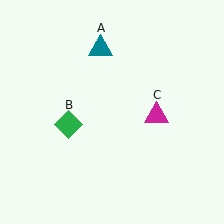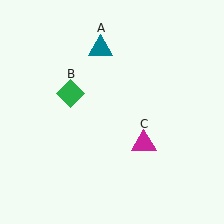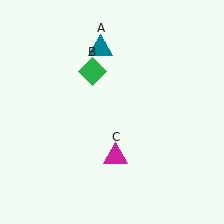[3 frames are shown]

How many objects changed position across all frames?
2 objects changed position: green diamond (object B), magenta triangle (object C).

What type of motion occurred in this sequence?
The green diamond (object B), magenta triangle (object C) rotated clockwise around the center of the scene.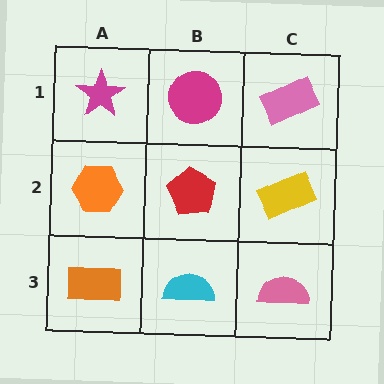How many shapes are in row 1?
3 shapes.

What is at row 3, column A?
An orange rectangle.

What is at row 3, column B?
A cyan semicircle.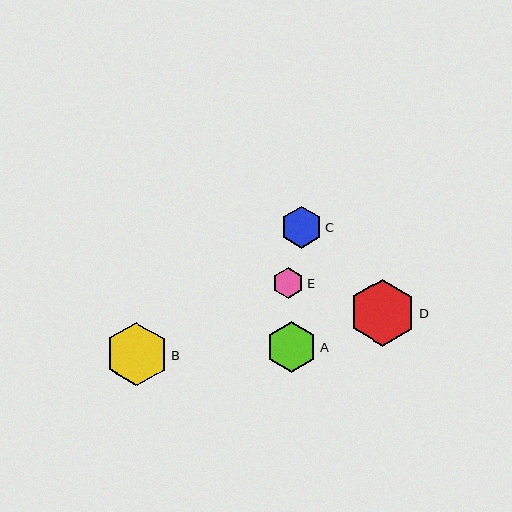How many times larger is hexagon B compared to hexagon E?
Hexagon B is approximately 2.1 times the size of hexagon E.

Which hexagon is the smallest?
Hexagon E is the smallest with a size of approximately 31 pixels.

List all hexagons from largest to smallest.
From largest to smallest: D, B, A, C, E.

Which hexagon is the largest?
Hexagon D is the largest with a size of approximately 68 pixels.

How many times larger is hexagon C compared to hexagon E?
Hexagon C is approximately 1.4 times the size of hexagon E.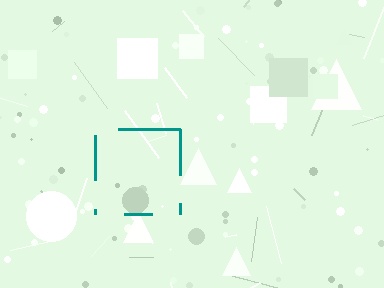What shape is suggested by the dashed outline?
The dashed outline suggests a square.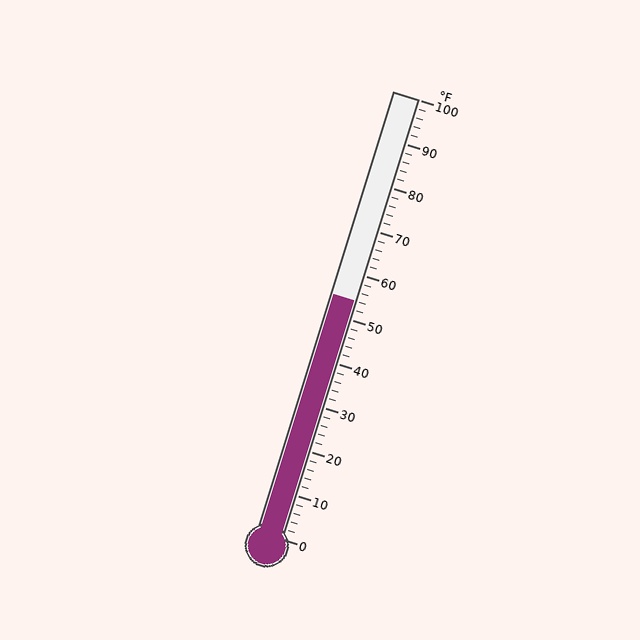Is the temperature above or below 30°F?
The temperature is above 30°F.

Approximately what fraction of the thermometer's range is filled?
The thermometer is filled to approximately 55% of its range.